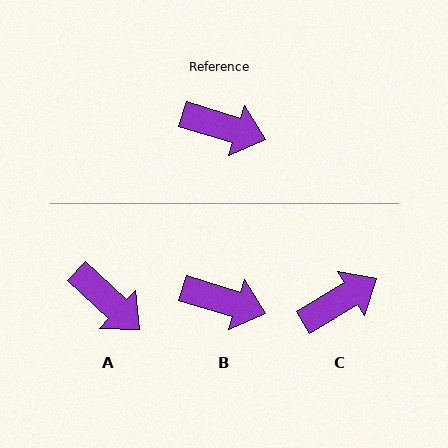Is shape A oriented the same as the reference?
No, it is off by about 25 degrees.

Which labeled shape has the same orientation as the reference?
B.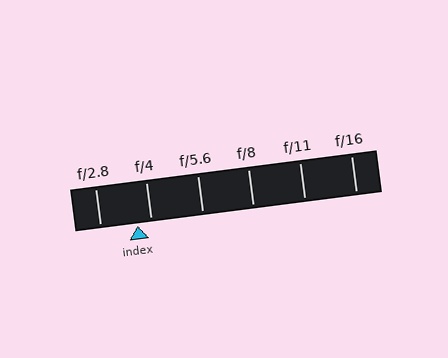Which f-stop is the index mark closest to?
The index mark is closest to f/4.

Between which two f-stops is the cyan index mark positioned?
The index mark is between f/2.8 and f/4.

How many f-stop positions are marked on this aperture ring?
There are 6 f-stop positions marked.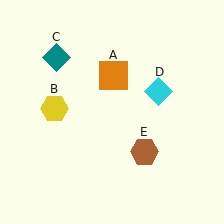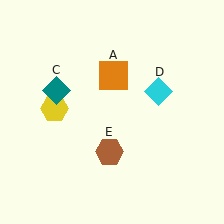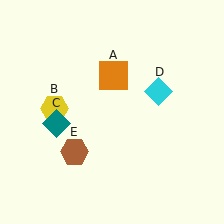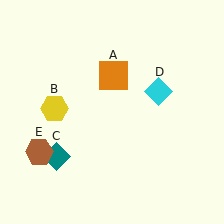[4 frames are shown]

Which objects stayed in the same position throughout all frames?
Orange square (object A) and yellow hexagon (object B) and cyan diamond (object D) remained stationary.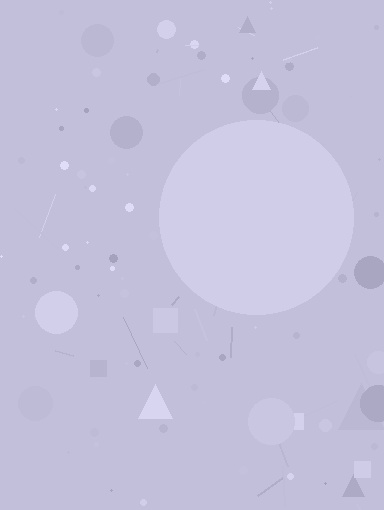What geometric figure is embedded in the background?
A circle is embedded in the background.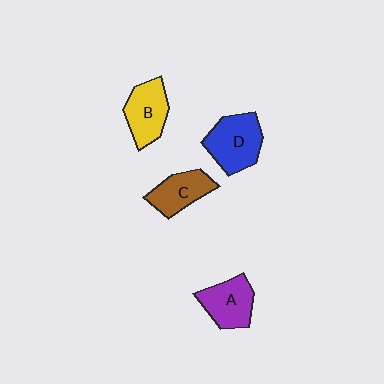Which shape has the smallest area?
Shape C (brown).